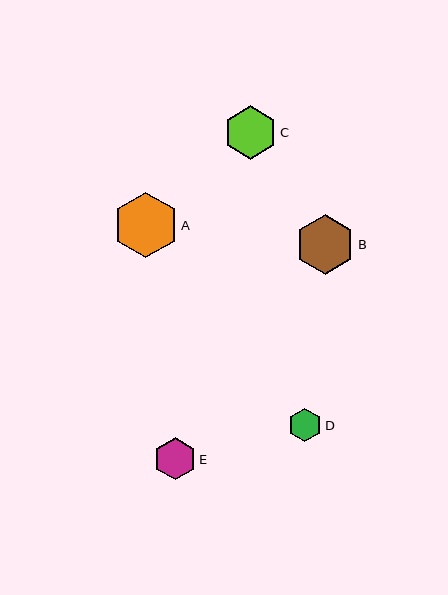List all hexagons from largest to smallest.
From largest to smallest: A, B, C, E, D.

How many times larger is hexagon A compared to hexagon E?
Hexagon A is approximately 1.5 times the size of hexagon E.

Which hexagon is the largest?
Hexagon A is the largest with a size of approximately 65 pixels.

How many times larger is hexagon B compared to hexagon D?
Hexagon B is approximately 1.8 times the size of hexagon D.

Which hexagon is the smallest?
Hexagon D is the smallest with a size of approximately 33 pixels.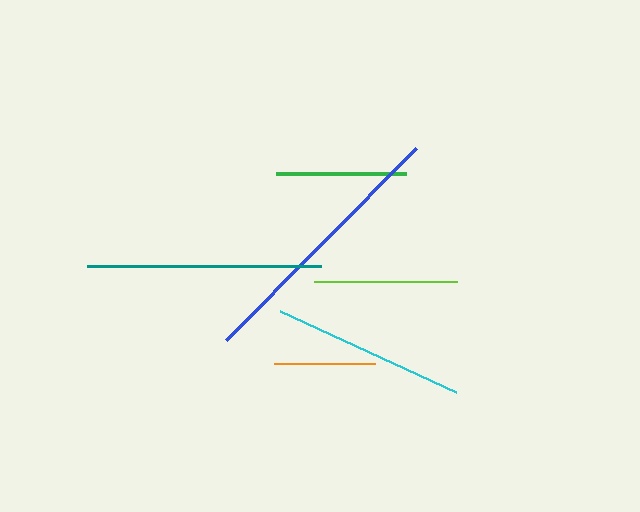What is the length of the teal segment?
The teal segment is approximately 235 pixels long.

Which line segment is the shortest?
The orange line is the shortest at approximately 100 pixels.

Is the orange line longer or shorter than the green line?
The green line is longer than the orange line.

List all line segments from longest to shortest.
From longest to shortest: blue, teal, cyan, lime, green, orange.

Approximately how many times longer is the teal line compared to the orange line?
The teal line is approximately 2.3 times the length of the orange line.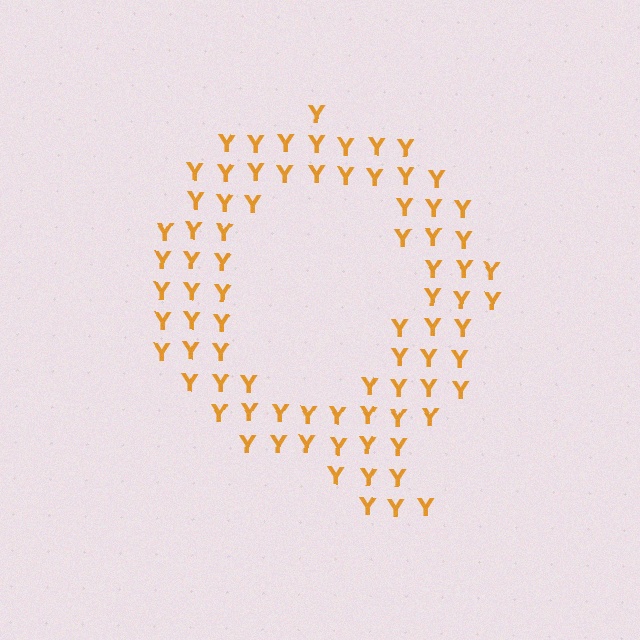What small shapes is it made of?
It is made of small letter Y's.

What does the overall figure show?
The overall figure shows the letter Q.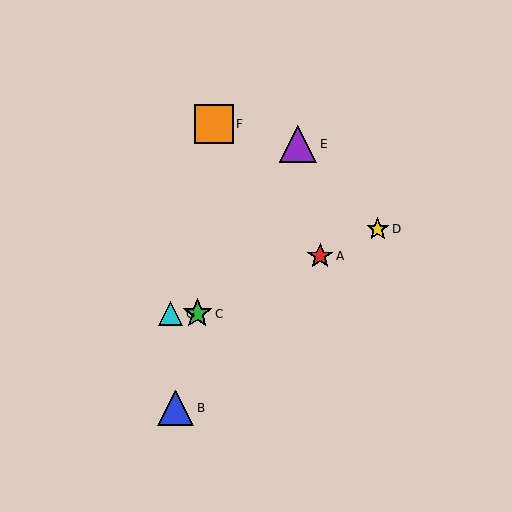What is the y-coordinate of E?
Object E is at y≈144.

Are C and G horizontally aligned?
Yes, both are at y≈314.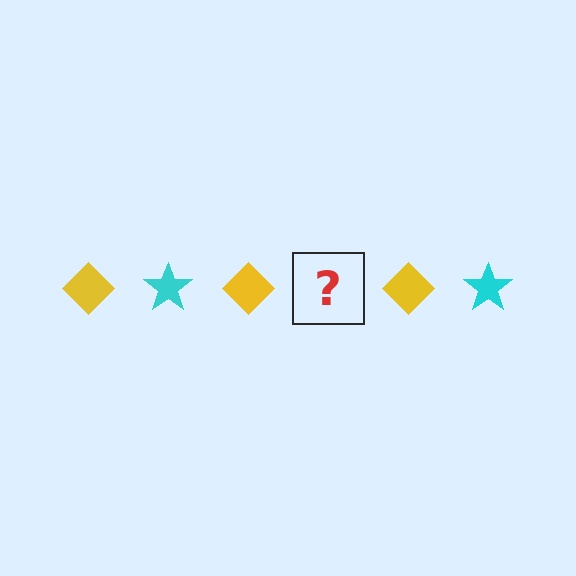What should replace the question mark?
The question mark should be replaced with a cyan star.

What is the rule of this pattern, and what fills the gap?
The rule is that the pattern alternates between yellow diamond and cyan star. The gap should be filled with a cyan star.